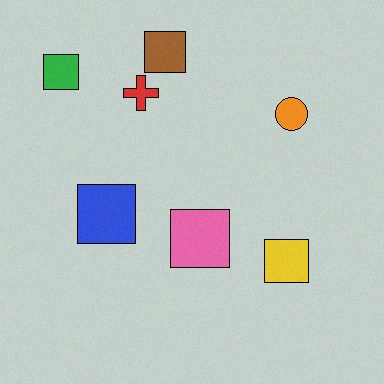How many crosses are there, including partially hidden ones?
There is 1 cross.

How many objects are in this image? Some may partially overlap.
There are 7 objects.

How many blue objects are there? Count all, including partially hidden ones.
There is 1 blue object.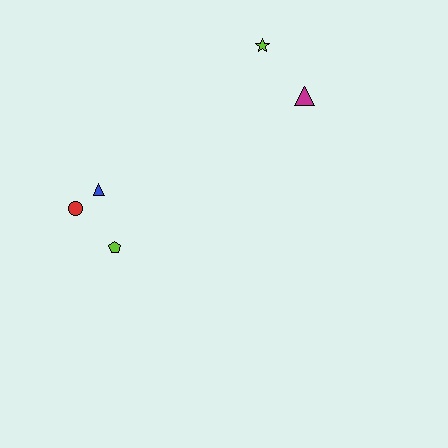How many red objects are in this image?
There is 1 red object.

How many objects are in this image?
There are 5 objects.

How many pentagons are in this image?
There is 1 pentagon.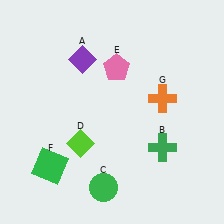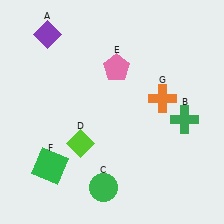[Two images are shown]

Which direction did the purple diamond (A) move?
The purple diamond (A) moved left.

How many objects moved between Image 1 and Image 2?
2 objects moved between the two images.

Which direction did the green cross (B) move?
The green cross (B) moved up.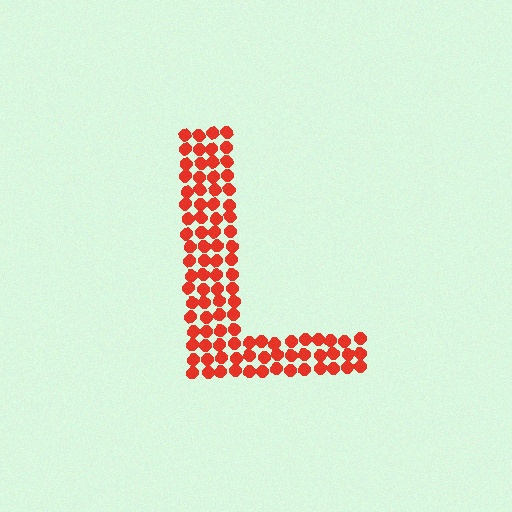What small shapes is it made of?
It is made of small circles.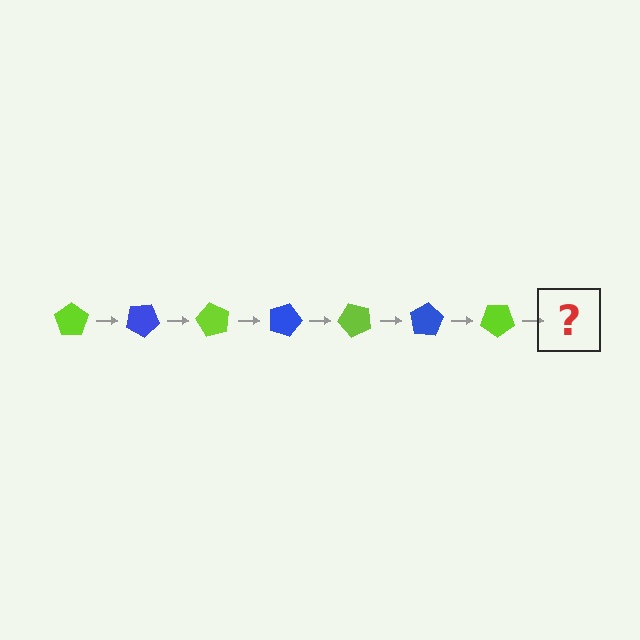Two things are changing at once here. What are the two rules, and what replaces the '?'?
The two rules are that it rotates 30 degrees each step and the color cycles through lime and blue. The '?' should be a blue pentagon, rotated 210 degrees from the start.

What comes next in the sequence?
The next element should be a blue pentagon, rotated 210 degrees from the start.